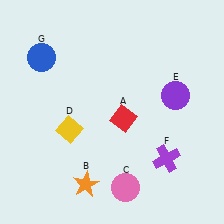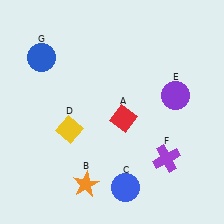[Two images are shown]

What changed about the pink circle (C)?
In Image 1, C is pink. In Image 2, it changed to blue.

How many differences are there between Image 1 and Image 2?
There is 1 difference between the two images.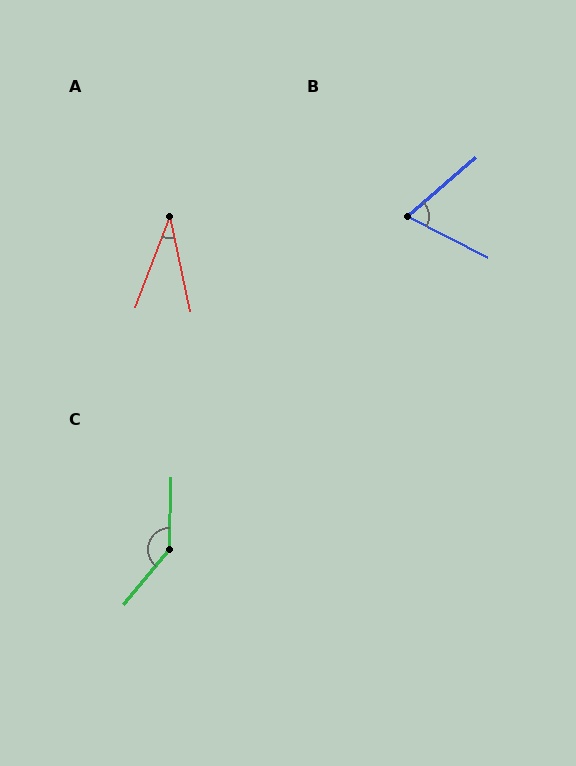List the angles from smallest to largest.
A (33°), B (68°), C (141°).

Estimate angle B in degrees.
Approximately 68 degrees.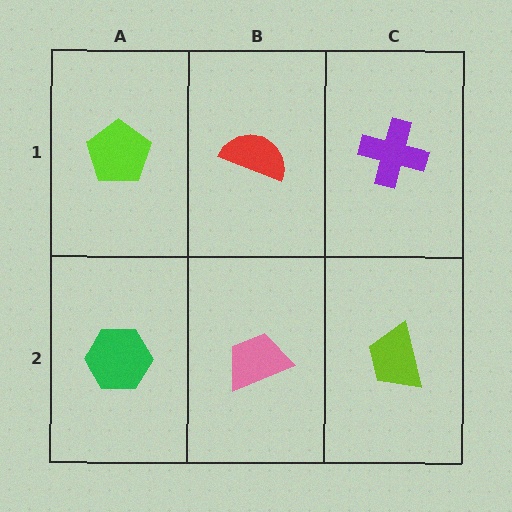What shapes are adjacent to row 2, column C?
A purple cross (row 1, column C), a pink trapezoid (row 2, column B).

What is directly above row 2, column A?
A lime pentagon.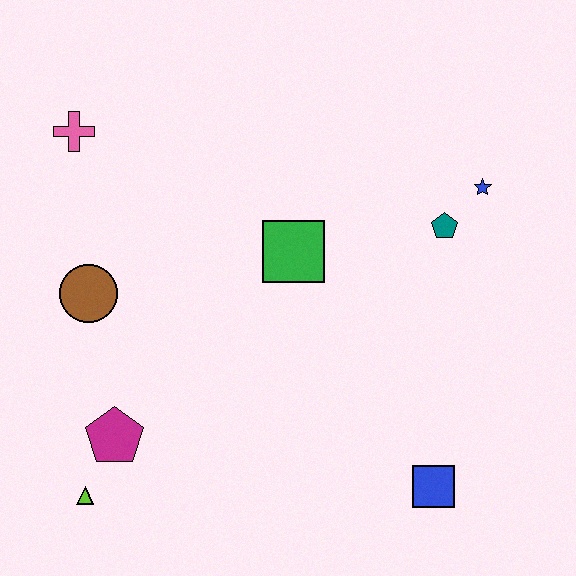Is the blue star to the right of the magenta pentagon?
Yes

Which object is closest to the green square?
The teal pentagon is closest to the green square.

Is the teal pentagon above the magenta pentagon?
Yes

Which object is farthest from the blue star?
The lime triangle is farthest from the blue star.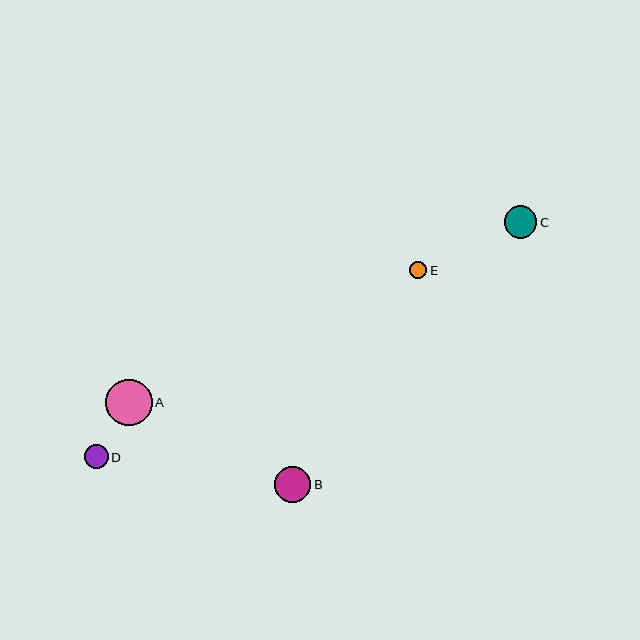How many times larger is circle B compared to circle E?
Circle B is approximately 2.2 times the size of circle E.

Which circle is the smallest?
Circle E is the smallest with a size of approximately 17 pixels.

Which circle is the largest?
Circle A is the largest with a size of approximately 47 pixels.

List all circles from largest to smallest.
From largest to smallest: A, B, C, D, E.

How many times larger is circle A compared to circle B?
Circle A is approximately 1.3 times the size of circle B.